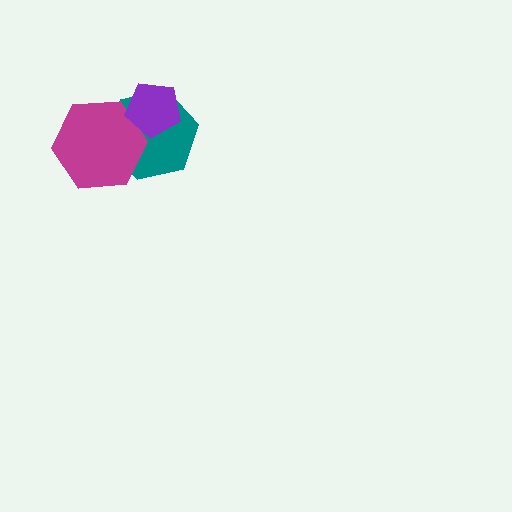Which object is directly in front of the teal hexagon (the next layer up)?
The magenta hexagon is directly in front of the teal hexagon.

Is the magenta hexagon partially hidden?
Yes, it is partially covered by another shape.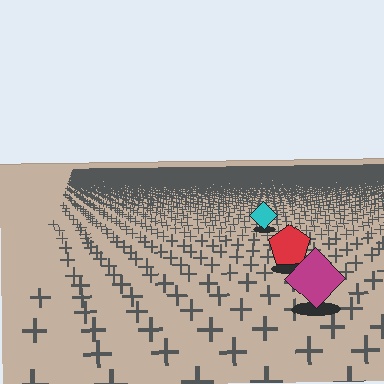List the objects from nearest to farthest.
From nearest to farthest: the magenta diamond, the red pentagon, the cyan diamond.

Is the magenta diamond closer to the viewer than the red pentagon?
Yes. The magenta diamond is closer — you can tell from the texture gradient: the ground texture is coarser near it.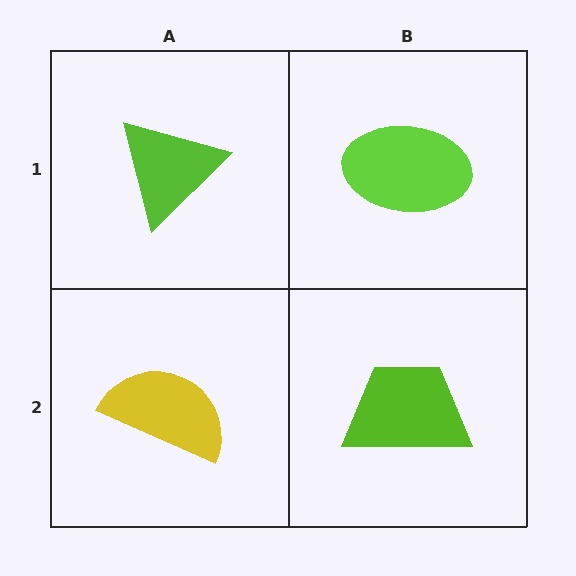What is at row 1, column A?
A lime triangle.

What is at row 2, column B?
A lime trapezoid.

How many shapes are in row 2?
2 shapes.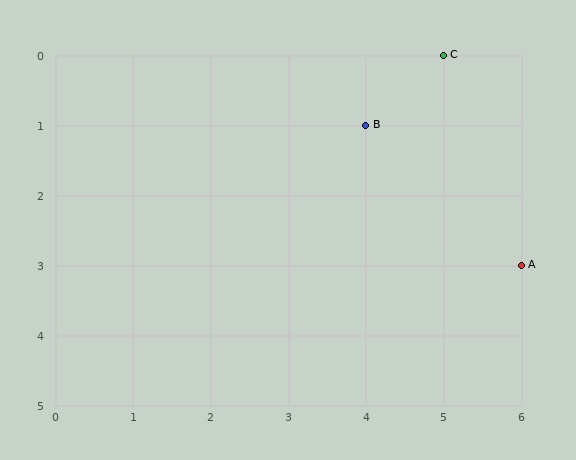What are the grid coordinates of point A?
Point A is at grid coordinates (6, 3).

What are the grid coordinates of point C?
Point C is at grid coordinates (5, 0).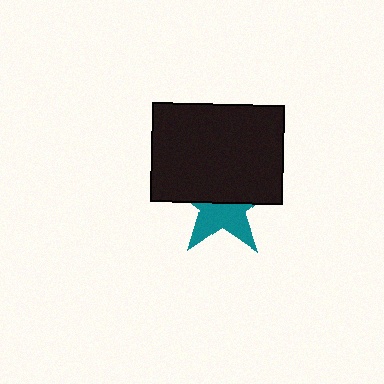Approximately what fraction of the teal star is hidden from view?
Roughly 56% of the teal star is hidden behind the black rectangle.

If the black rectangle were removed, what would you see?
You would see the complete teal star.